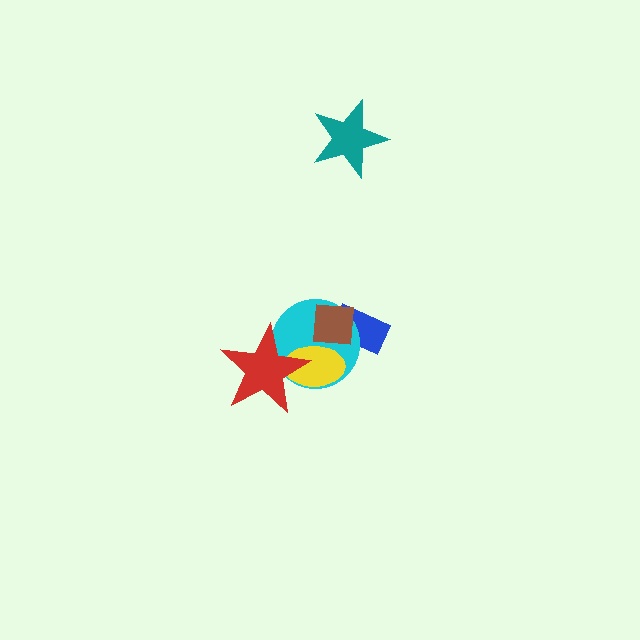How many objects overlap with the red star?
2 objects overlap with the red star.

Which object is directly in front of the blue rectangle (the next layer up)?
The cyan circle is directly in front of the blue rectangle.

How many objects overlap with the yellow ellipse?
3 objects overlap with the yellow ellipse.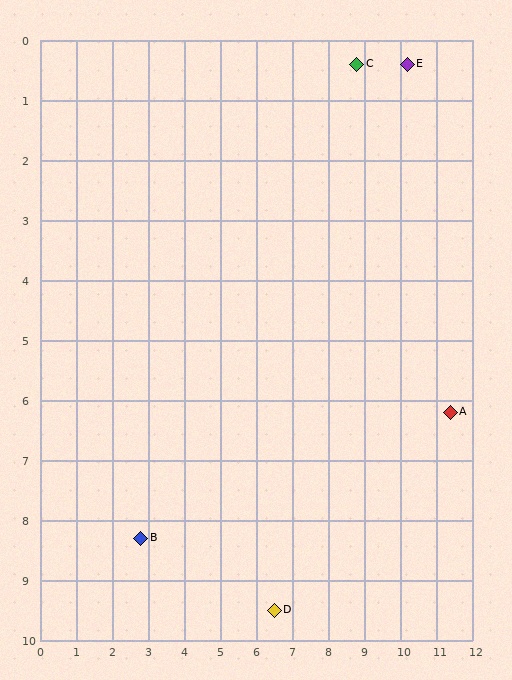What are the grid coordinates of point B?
Point B is at approximately (2.8, 8.3).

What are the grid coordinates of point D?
Point D is at approximately (6.5, 9.5).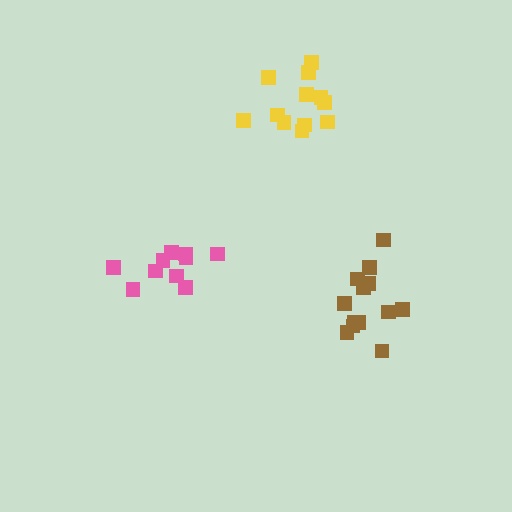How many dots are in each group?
Group 1: 10 dots, Group 2: 13 dots, Group 3: 12 dots (35 total).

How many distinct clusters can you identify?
There are 3 distinct clusters.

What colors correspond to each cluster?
The clusters are colored: pink, brown, yellow.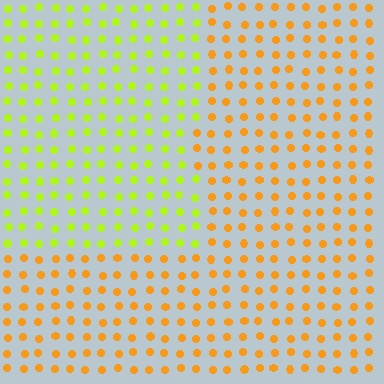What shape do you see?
I see a rectangle.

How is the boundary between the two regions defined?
The boundary is defined purely by a slight shift in hue (about 46 degrees). Spacing, size, and orientation are identical on both sides.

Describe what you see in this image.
The image is filled with small orange elements in a uniform arrangement. A rectangle-shaped region is visible where the elements are tinted to a slightly different hue, forming a subtle color boundary.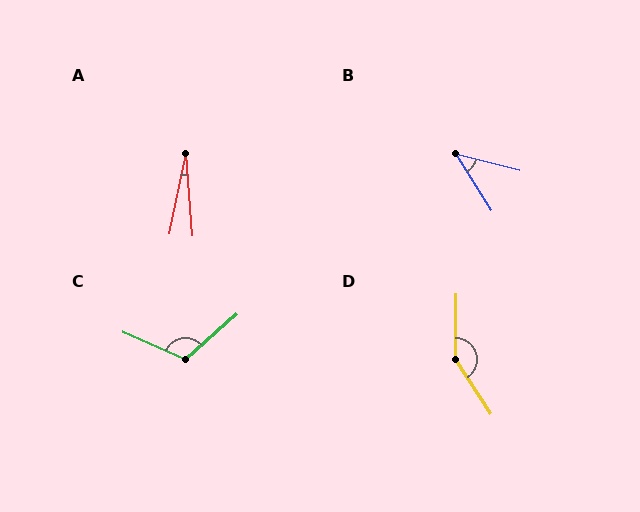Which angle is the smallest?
A, at approximately 16 degrees.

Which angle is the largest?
D, at approximately 147 degrees.